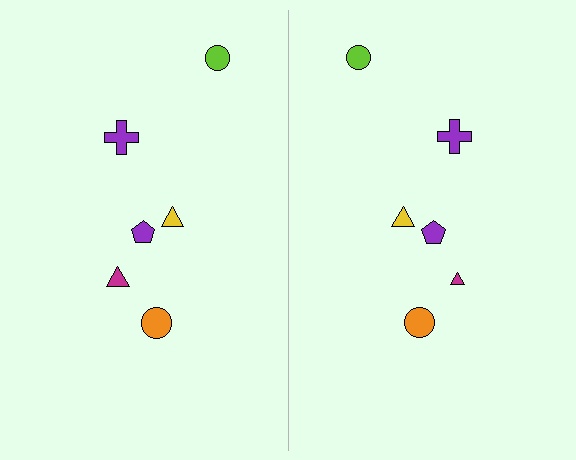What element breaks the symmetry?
The magenta triangle on the right side has a different size than its mirror counterpart.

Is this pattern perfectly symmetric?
No, the pattern is not perfectly symmetric. The magenta triangle on the right side has a different size than its mirror counterpart.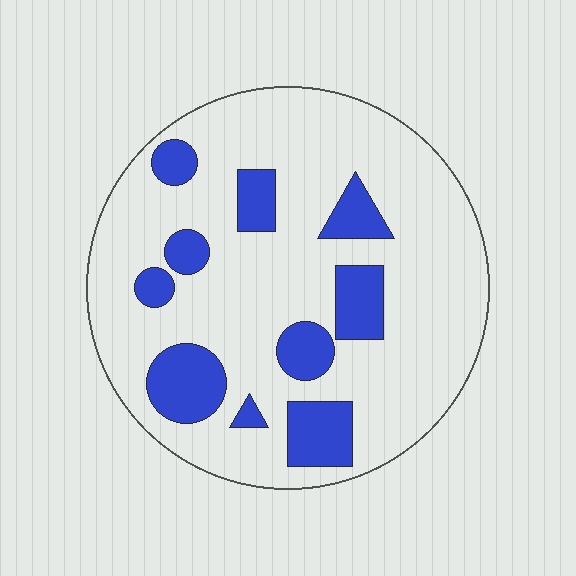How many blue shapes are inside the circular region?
10.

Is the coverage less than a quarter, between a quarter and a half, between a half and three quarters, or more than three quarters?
Less than a quarter.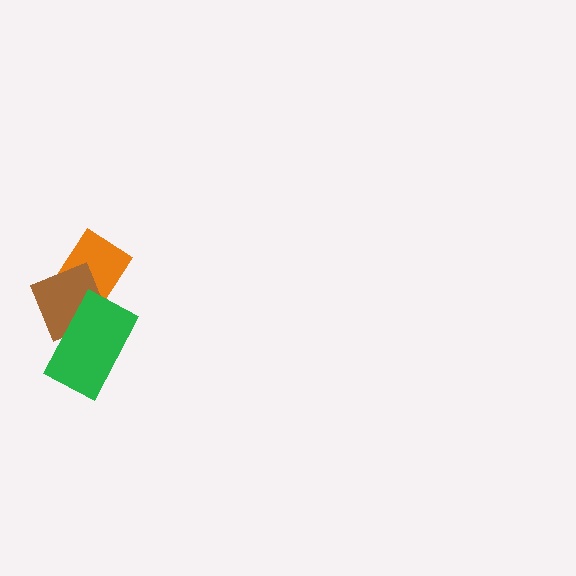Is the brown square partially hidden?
Yes, it is partially covered by another shape.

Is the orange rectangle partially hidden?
Yes, it is partially covered by another shape.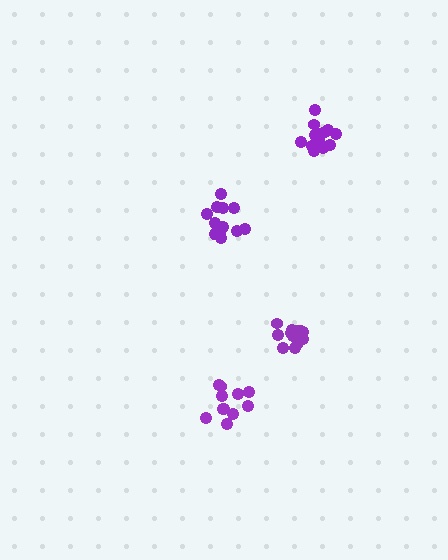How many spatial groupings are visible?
There are 4 spatial groupings.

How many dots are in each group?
Group 1: 12 dots, Group 2: 11 dots, Group 3: 14 dots, Group 4: 13 dots (50 total).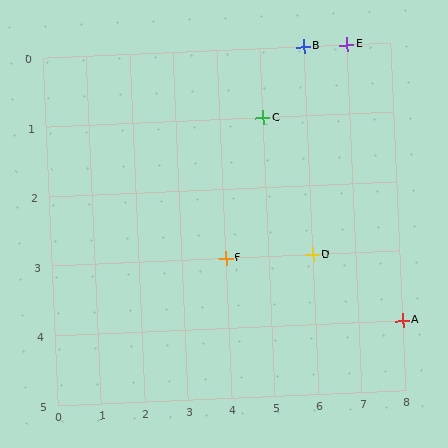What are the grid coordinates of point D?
Point D is at grid coordinates (6, 3).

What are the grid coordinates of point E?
Point E is at grid coordinates (7, 0).